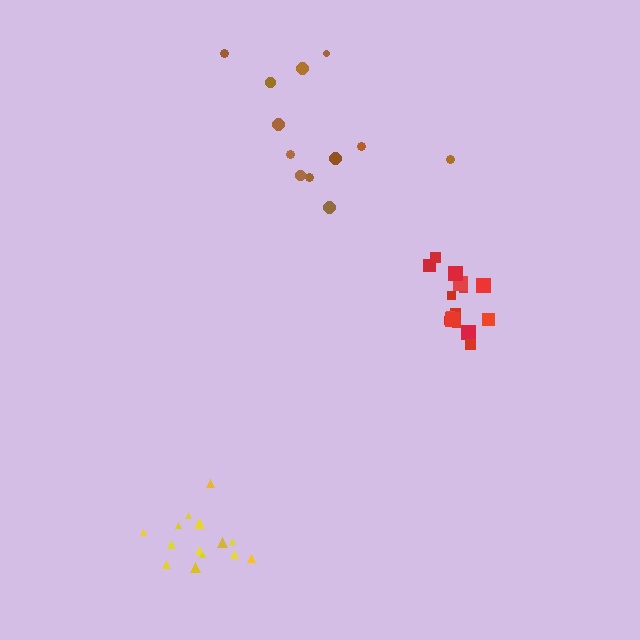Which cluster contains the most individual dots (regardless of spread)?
Red (15).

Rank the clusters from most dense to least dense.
red, yellow, brown.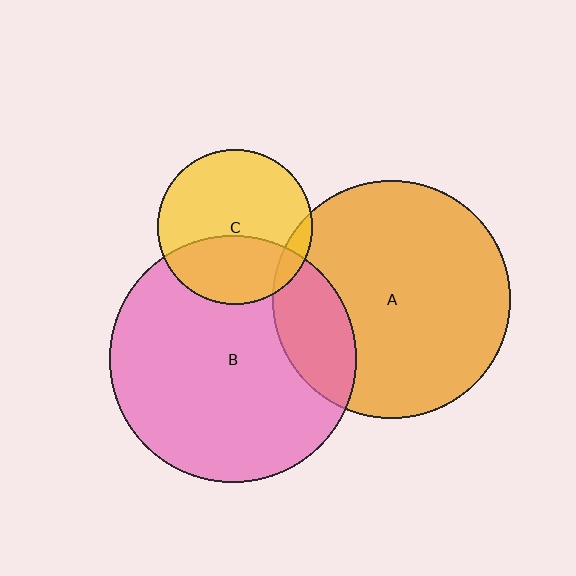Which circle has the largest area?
Circle B (pink).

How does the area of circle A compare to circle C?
Approximately 2.3 times.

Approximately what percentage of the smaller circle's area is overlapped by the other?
Approximately 20%.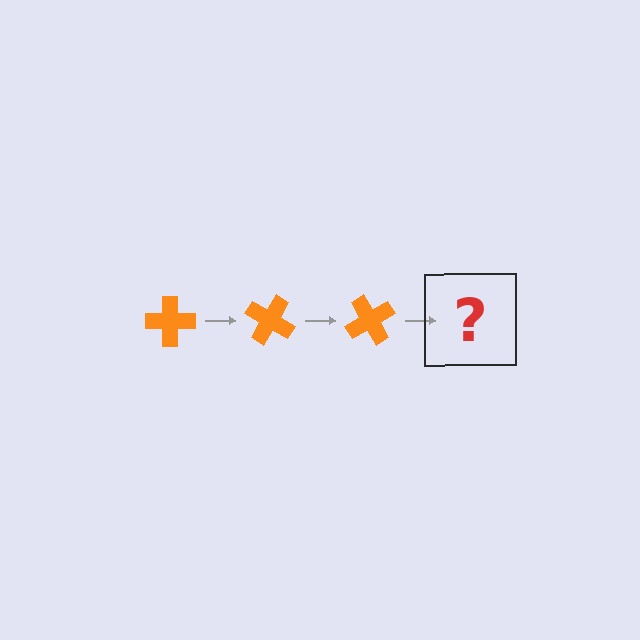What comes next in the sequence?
The next element should be an orange cross rotated 90 degrees.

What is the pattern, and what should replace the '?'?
The pattern is that the cross rotates 30 degrees each step. The '?' should be an orange cross rotated 90 degrees.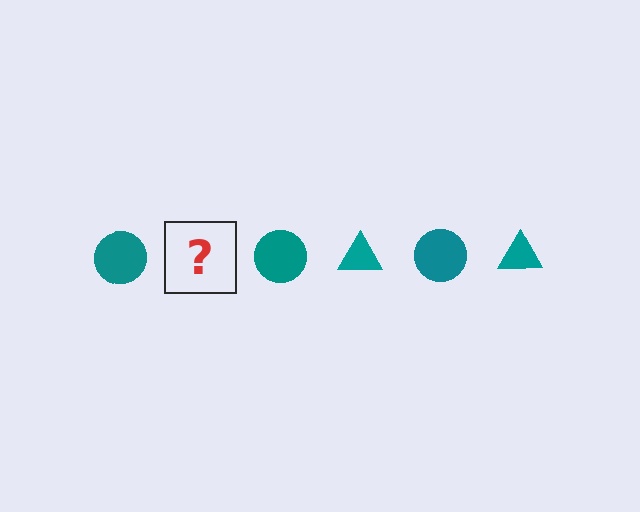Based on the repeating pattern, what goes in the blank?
The blank should be a teal triangle.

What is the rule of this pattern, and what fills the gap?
The rule is that the pattern cycles through circle, triangle shapes in teal. The gap should be filled with a teal triangle.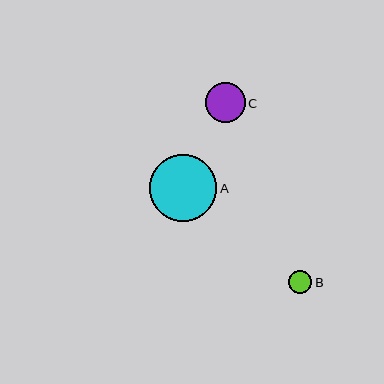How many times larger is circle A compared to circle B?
Circle A is approximately 2.9 times the size of circle B.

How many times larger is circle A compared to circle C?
Circle A is approximately 1.7 times the size of circle C.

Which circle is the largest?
Circle A is the largest with a size of approximately 67 pixels.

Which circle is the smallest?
Circle B is the smallest with a size of approximately 23 pixels.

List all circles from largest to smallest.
From largest to smallest: A, C, B.